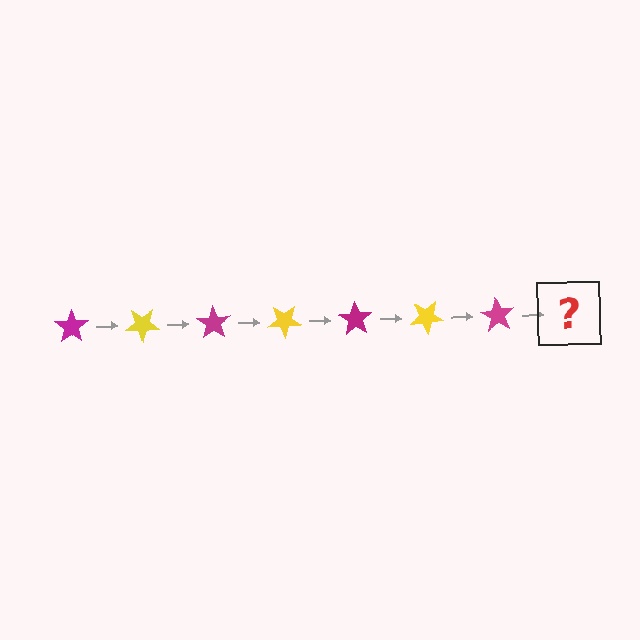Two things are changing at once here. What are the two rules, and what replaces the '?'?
The two rules are that it rotates 35 degrees each step and the color cycles through magenta and yellow. The '?' should be a yellow star, rotated 245 degrees from the start.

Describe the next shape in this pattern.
It should be a yellow star, rotated 245 degrees from the start.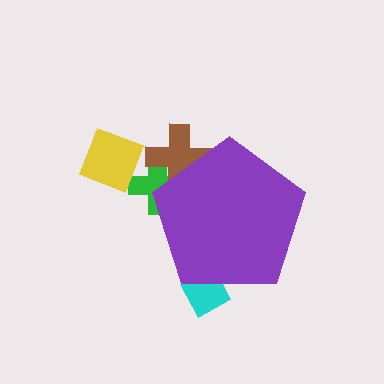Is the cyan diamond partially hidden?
Yes, the cyan diamond is partially hidden behind the purple pentagon.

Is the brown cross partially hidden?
Yes, the brown cross is partially hidden behind the purple pentagon.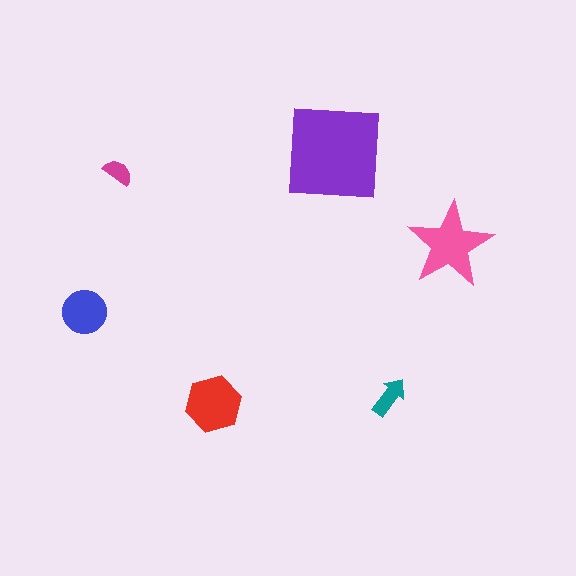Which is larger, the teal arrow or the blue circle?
The blue circle.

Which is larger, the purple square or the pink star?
The purple square.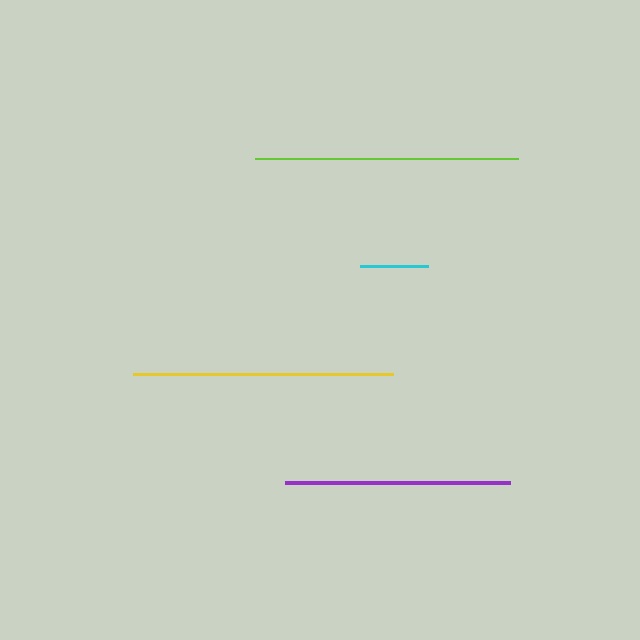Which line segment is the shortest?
The cyan line is the shortest at approximately 68 pixels.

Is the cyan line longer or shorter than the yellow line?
The yellow line is longer than the cyan line.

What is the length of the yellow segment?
The yellow segment is approximately 260 pixels long.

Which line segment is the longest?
The lime line is the longest at approximately 262 pixels.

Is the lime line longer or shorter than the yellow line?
The lime line is longer than the yellow line.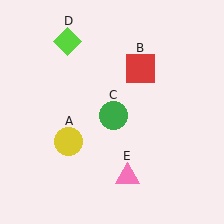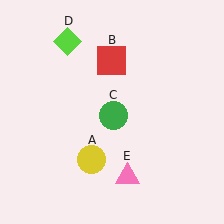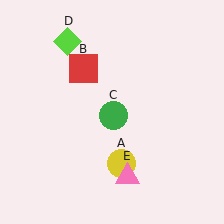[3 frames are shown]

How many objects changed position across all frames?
2 objects changed position: yellow circle (object A), red square (object B).